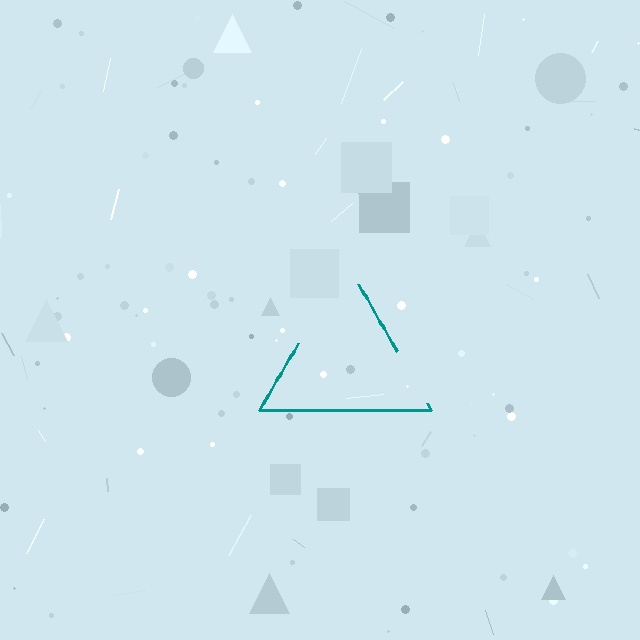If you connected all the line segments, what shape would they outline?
They would outline a triangle.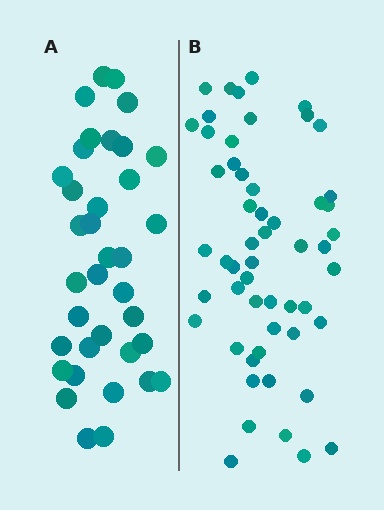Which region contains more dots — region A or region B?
Region B (the right region) has more dots.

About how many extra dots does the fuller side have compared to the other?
Region B has approximately 20 more dots than region A.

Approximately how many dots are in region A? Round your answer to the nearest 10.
About 40 dots. (The exact count is 36, which rounds to 40.)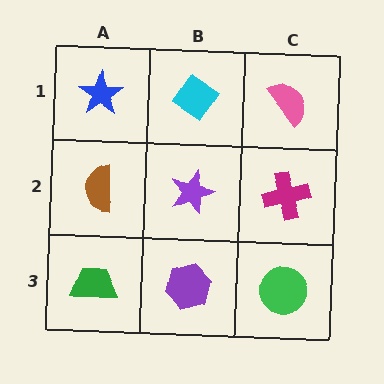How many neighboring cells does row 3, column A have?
2.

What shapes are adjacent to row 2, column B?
A cyan diamond (row 1, column B), a purple hexagon (row 3, column B), a brown semicircle (row 2, column A), a magenta cross (row 2, column C).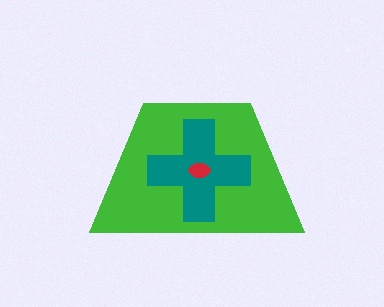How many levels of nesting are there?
3.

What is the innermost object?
The red ellipse.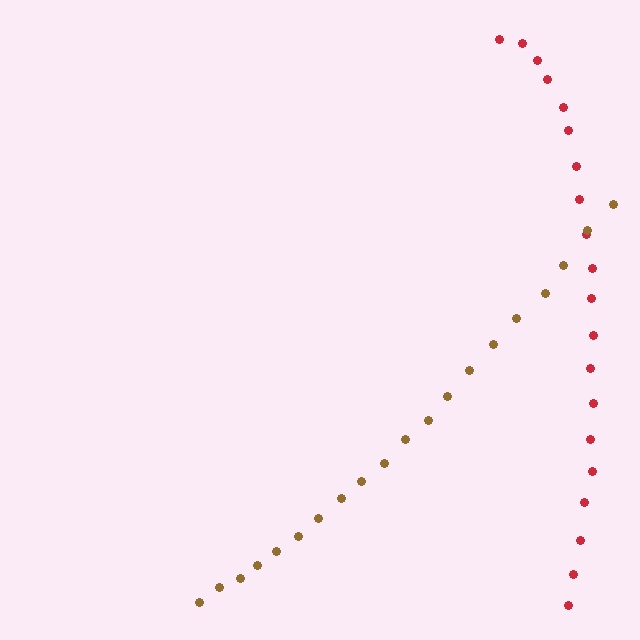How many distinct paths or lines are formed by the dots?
There are 2 distinct paths.